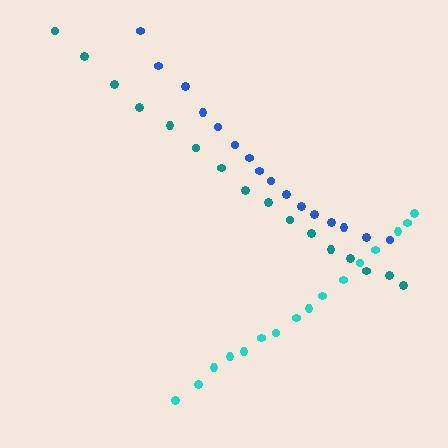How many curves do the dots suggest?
There are 3 distinct paths.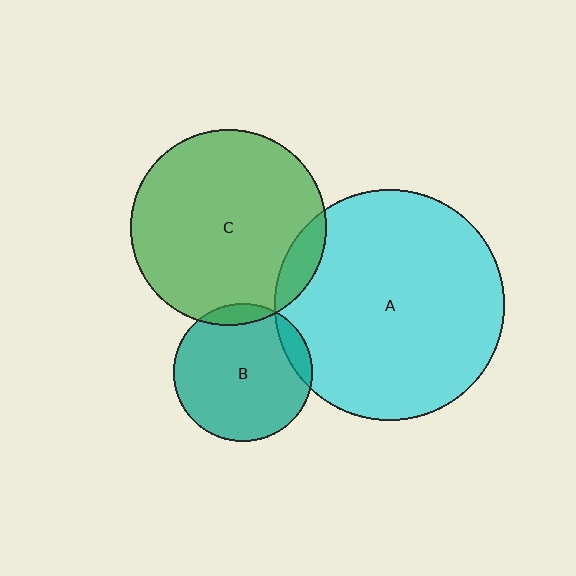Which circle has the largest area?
Circle A (cyan).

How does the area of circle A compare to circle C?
Approximately 1.4 times.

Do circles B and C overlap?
Yes.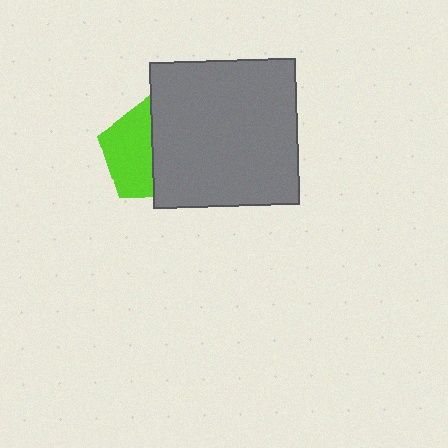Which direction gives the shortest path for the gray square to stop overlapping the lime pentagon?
Moving right gives the shortest separation.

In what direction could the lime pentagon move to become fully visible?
The lime pentagon could move left. That would shift it out from behind the gray square entirely.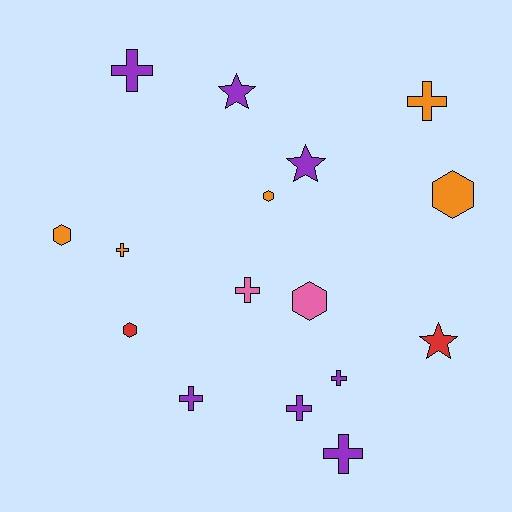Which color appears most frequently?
Purple, with 7 objects.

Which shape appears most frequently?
Cross, with 8 objects.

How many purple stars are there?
There are 2 purple stars.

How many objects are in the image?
There are 16 objects.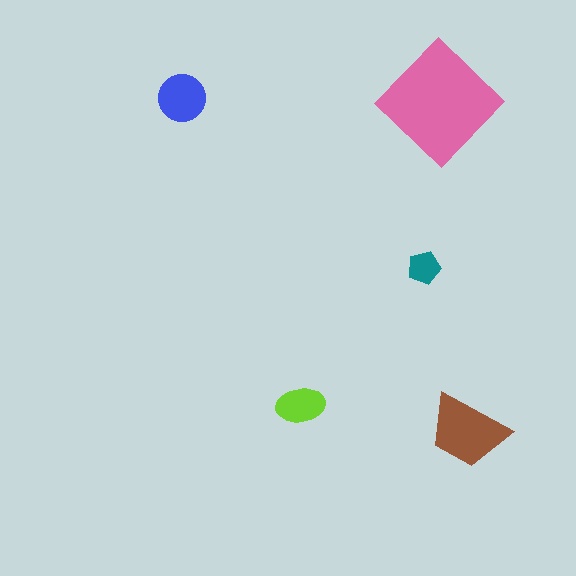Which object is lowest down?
The brown trapezoid is bottommost.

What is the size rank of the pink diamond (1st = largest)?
1st.